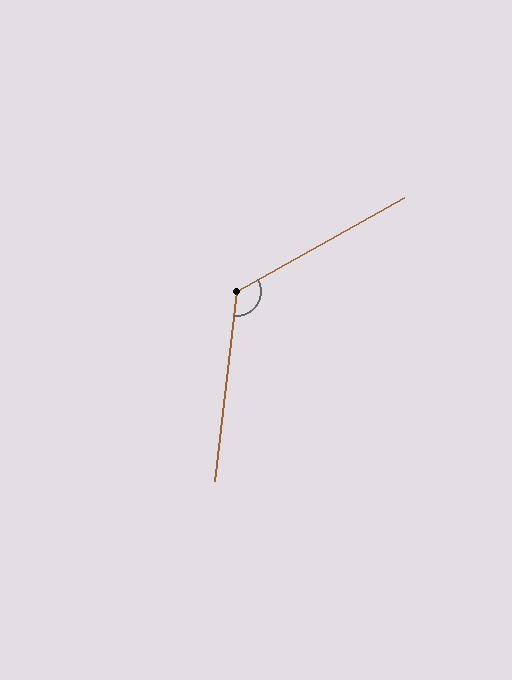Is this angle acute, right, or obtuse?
It is obtuse.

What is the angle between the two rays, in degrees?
Approximately 126 degrees.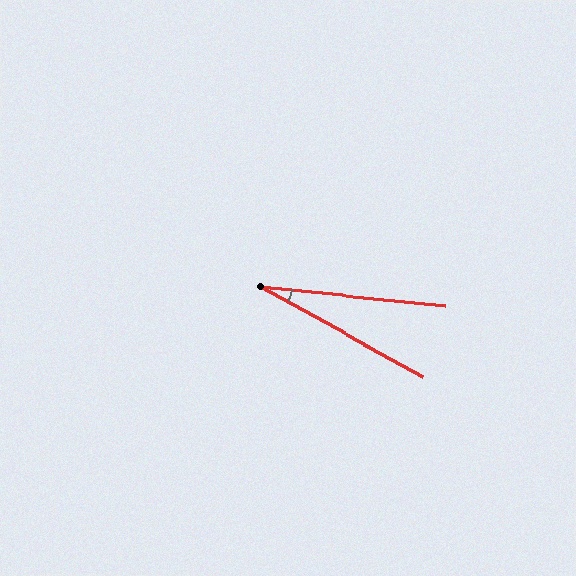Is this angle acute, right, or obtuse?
It is acute.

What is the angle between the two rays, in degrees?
Approximately 23 degrees.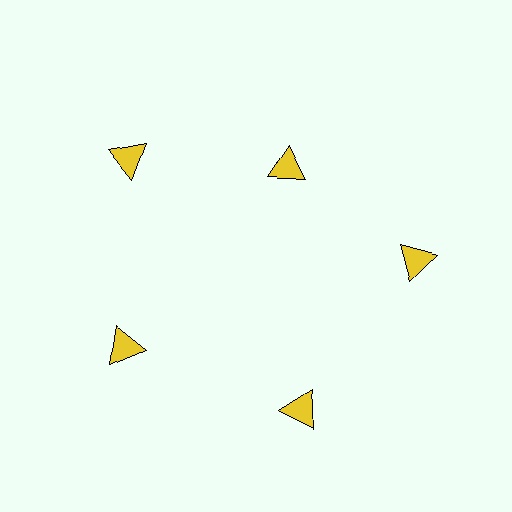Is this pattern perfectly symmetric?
No. The 5 yellow triangles are arranged in a ring, but one element near the 1 o'clock position is pulled inward toward the center, breaking the 5-fold rotational symmetry.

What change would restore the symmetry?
The symmetry would be restored by moving it outward, back onto the ring so that all 5 triangles sit at equal angles and equal distance from the center.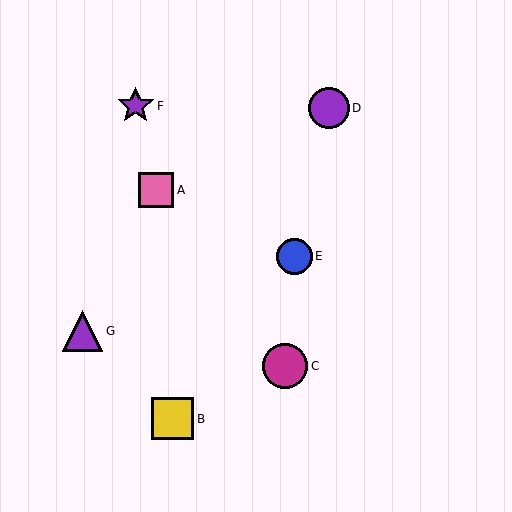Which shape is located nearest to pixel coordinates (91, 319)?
The purple triangle (labeled G) at (82, 331) is nearest to that location.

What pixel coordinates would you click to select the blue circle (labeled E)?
Click at (294, 256) to select the blue circle E.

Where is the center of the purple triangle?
The center of the purple triangle is at (82, 331).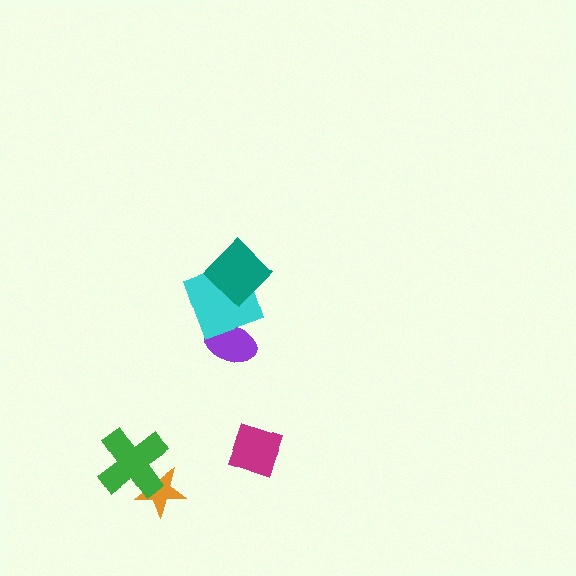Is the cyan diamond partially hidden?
Yes, it is partially covered by another shape.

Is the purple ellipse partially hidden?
Yes, it is partially covered by another shape.